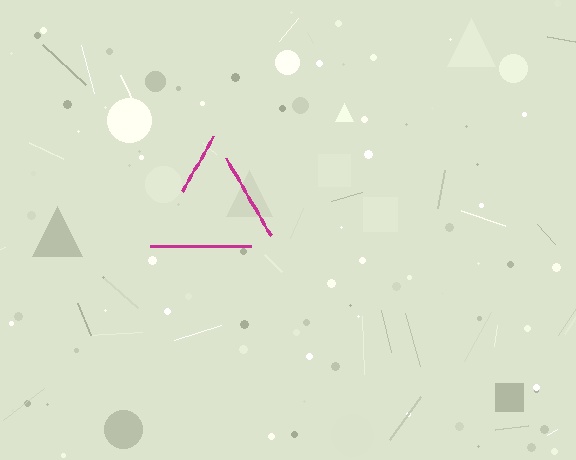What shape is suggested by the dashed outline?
The dashed outline suggests a triangle.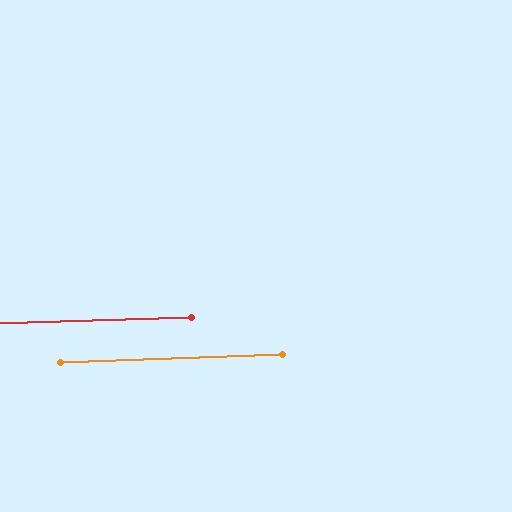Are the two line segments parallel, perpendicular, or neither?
Parallel — their directions differ by only 0.2°.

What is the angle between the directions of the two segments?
Approximately 0 degrees.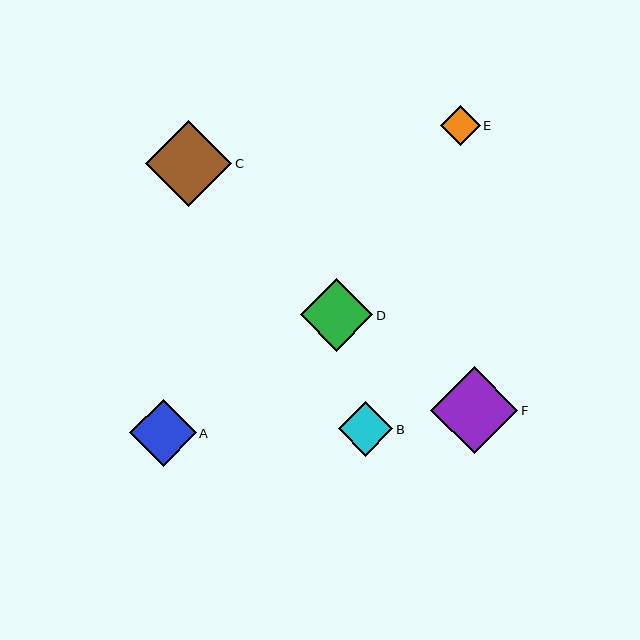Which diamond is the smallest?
Diamond E is the smallest with a size of approximately 40 pixels.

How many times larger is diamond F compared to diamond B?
Diamond F is approximately 1.6 times the size of diamond B.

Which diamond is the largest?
Diamond F is the largest with a size of approximately 87 pixels.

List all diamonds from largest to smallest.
From largest to smallest: F, C, D, A, B, E.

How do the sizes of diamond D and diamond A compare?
Diamond D and diamond A are approximately the same size.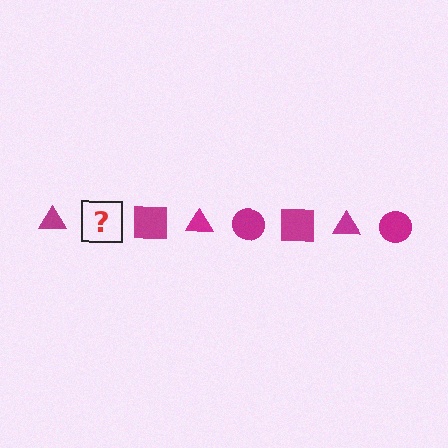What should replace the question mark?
The question mark should be replaced with a magenta circle.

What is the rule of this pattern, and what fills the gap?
The rule is that the pattern cycles through triangle, circle, square shapes in magenta. The gap should be filled with a magenta circle.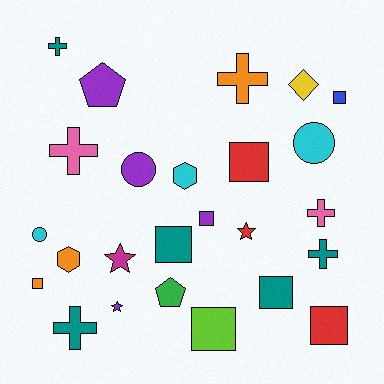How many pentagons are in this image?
There are 2 pentagons.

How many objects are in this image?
There are 25 objects.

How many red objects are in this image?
There are 3 red objects.